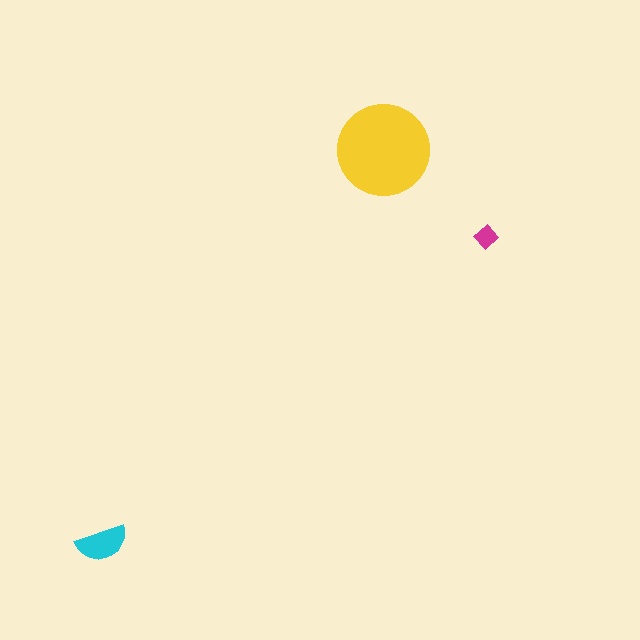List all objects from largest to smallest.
The yellow circle, the cyan semicircle, the magenta diamond.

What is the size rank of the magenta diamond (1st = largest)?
3rd.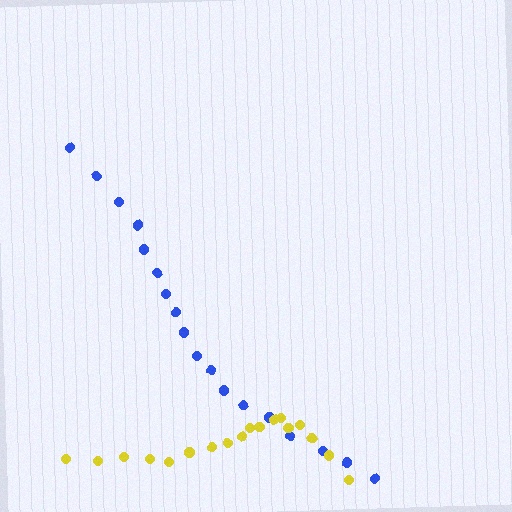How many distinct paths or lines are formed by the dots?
There are 2 distinct paths.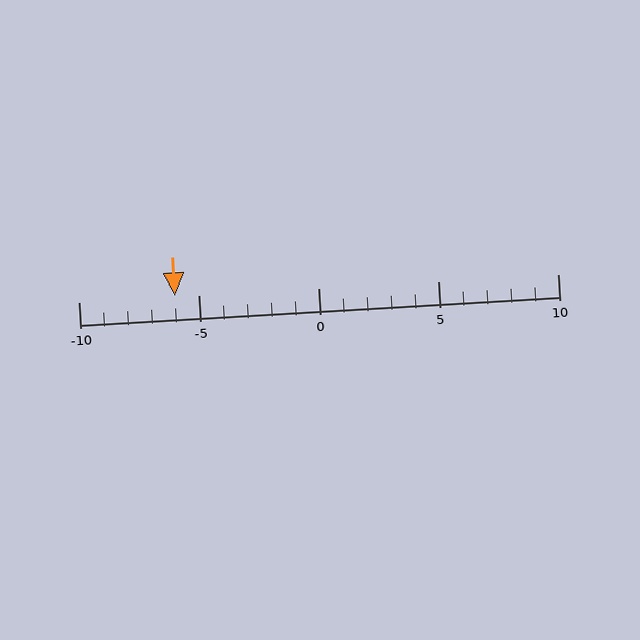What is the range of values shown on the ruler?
The ruler shows values from -10 to 10.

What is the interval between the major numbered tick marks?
The major tick marks are spaced 5 units apart.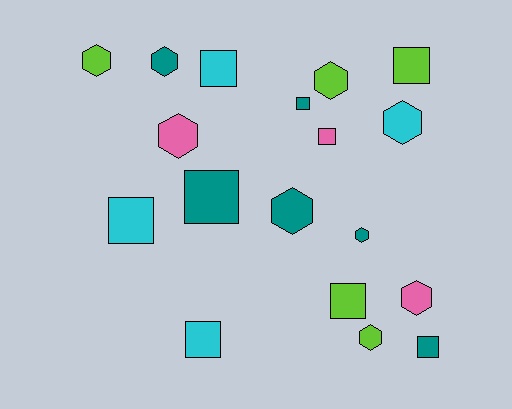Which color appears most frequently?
Teal, with 6 objects.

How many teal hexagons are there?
There are 3 teal hexagons.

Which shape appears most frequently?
Hexagon, with 9 objects.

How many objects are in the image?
There are 18 objects.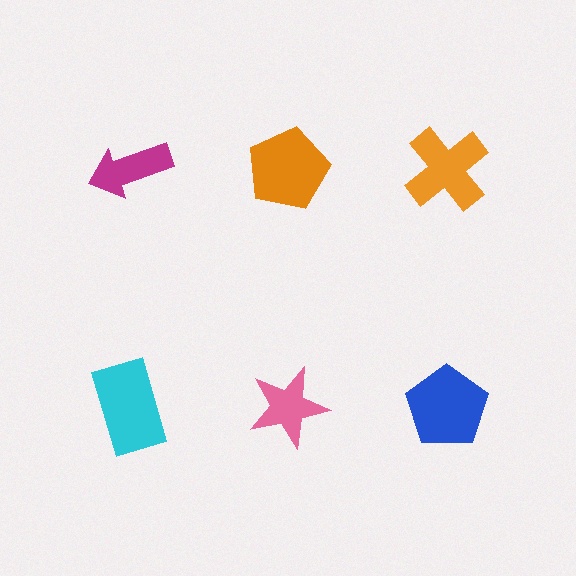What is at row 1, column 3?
An orange cross.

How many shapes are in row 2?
3 shapes.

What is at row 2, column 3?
A blue pentagon.